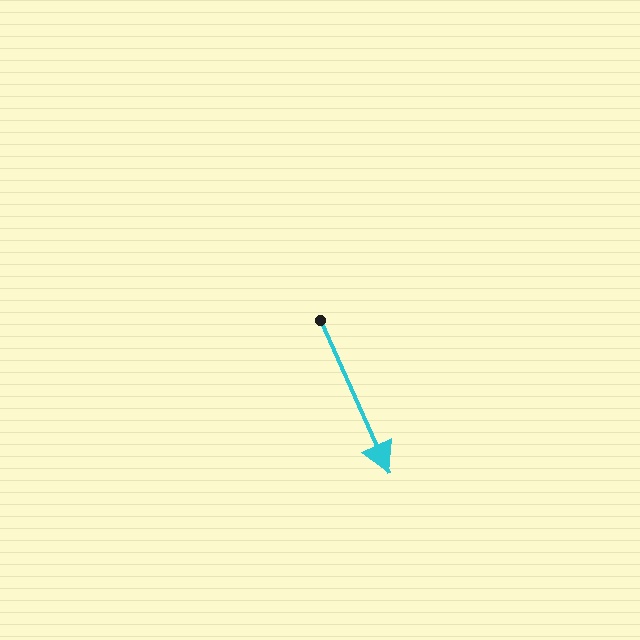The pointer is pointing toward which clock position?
Roughly 5 o'clock.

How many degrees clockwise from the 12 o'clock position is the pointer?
Approximately 156 degrees.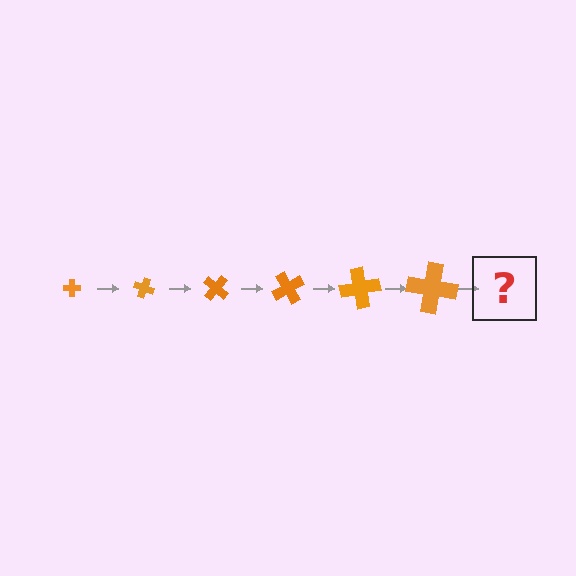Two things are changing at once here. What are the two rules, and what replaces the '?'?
The two rules are that the cross grows larger each step and it rotates 20 degrees each step. The '?' should be a cross, larger than the previous one and rotated 120 degrees from the start.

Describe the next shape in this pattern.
It should be a cross, larger than the previous one and rotated 120 degrees from the start.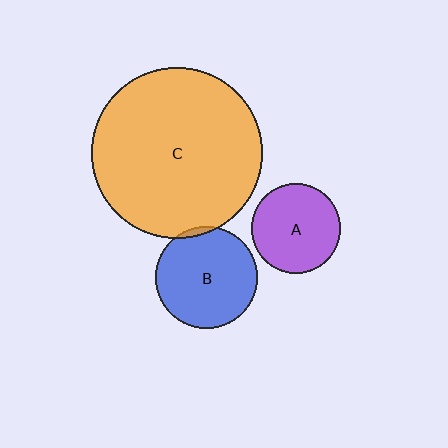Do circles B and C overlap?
Yes.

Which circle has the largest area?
Circle C (orange).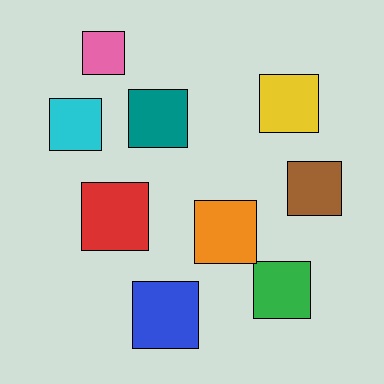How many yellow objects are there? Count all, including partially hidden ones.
There is 1 yellow object.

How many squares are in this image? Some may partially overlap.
There are 9 squares.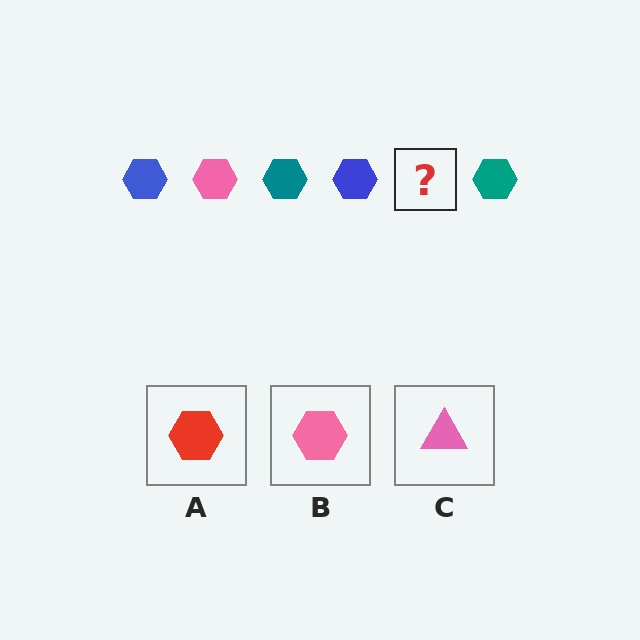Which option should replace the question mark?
Option B.